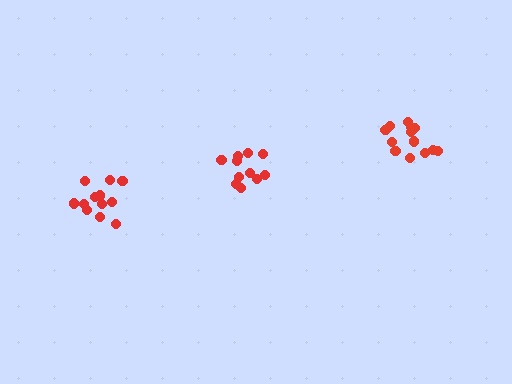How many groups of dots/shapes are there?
There are 3 groups.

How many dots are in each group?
Group 1: 13 dots, Group 2: 11 dots, Group 3: 12 dots (36 total).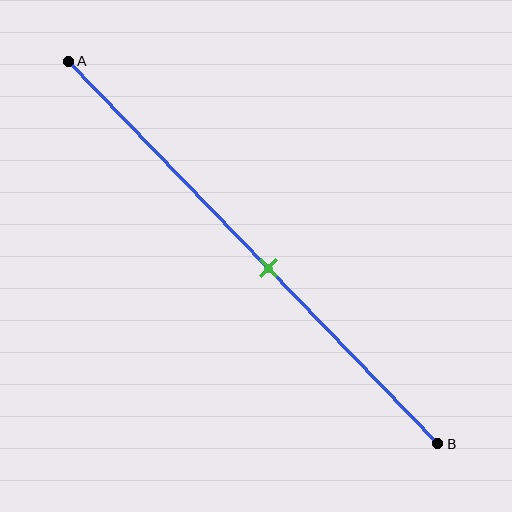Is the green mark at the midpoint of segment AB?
No, the mark is at about 55% from A, not at the 50% midpoint.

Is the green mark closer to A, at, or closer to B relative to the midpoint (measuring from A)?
The green mark is closer to point B than the midpoint of segment AB.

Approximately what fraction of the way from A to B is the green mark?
The green mark is approximately 55% of the way from A to B.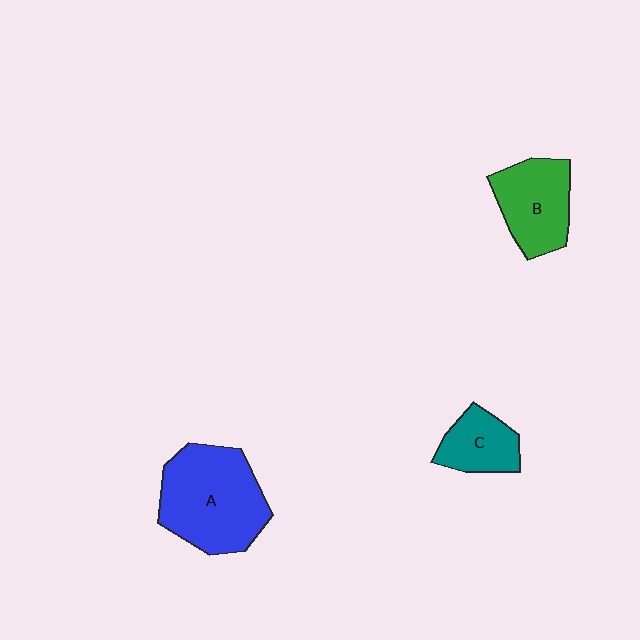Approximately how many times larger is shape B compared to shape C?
Approximately 1.5 times.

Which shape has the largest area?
Shape A (blue).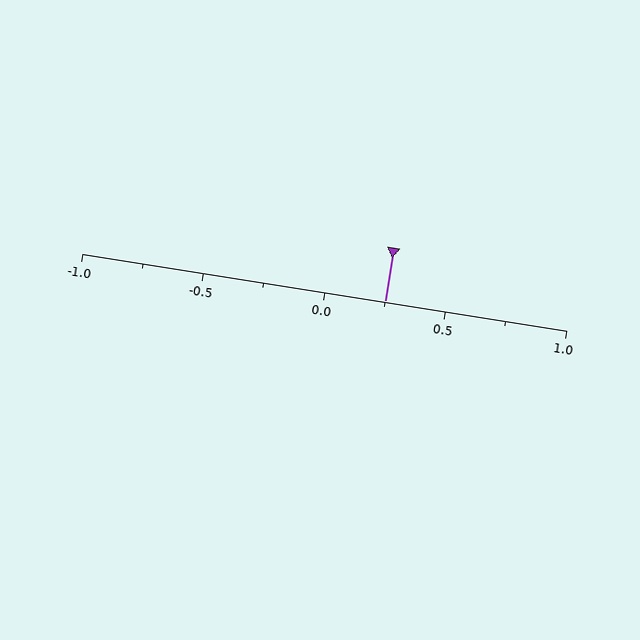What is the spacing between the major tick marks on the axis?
The major ticks are spaced 0.5 apart.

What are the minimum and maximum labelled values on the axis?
The axis runs from -1.0 to 1.0.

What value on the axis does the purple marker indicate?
The marker indicates approximately 0.25.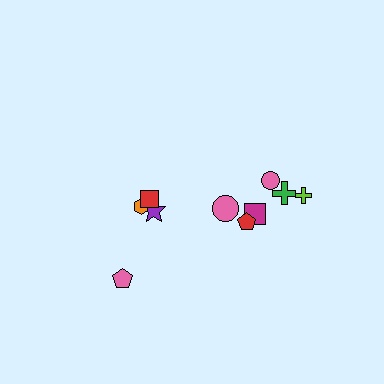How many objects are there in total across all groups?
There are 10 objects.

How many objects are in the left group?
There are 4 objects.